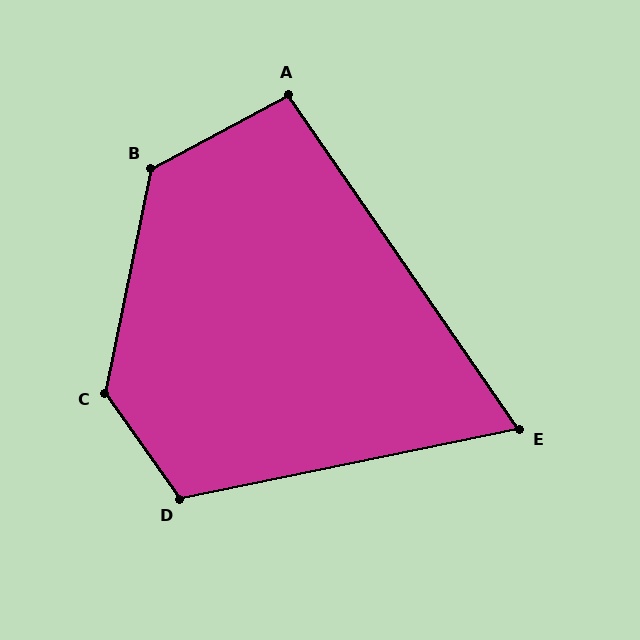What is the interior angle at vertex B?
Approximately 130 degrees (obtuse).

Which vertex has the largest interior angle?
C, at approximately 133 degrees.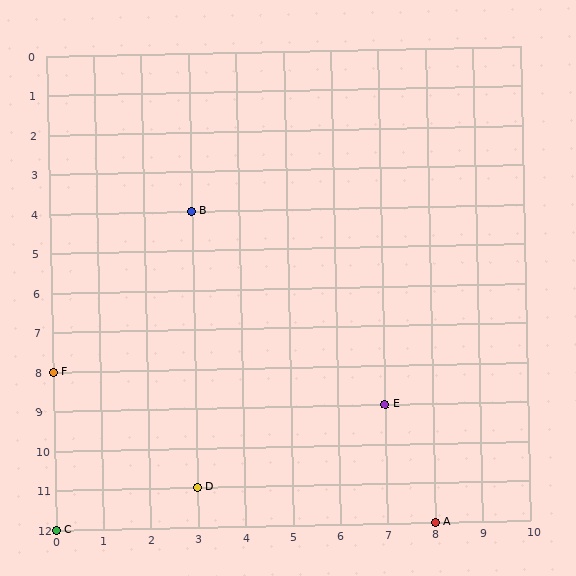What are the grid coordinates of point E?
Point E is at grid coordinates (7, 9).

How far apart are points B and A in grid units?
Points B and A are 5 columns and 8 rows apart (about 9.4 grid units diagonally).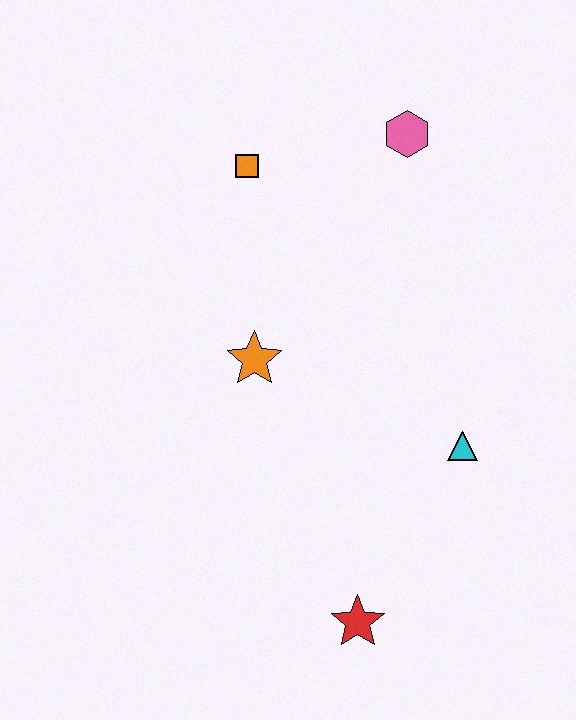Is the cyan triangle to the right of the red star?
Yes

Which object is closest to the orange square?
The pink hexagon is closest to the orange square.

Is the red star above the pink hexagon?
No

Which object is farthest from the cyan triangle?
The orange square is farthest from the cyan triangle.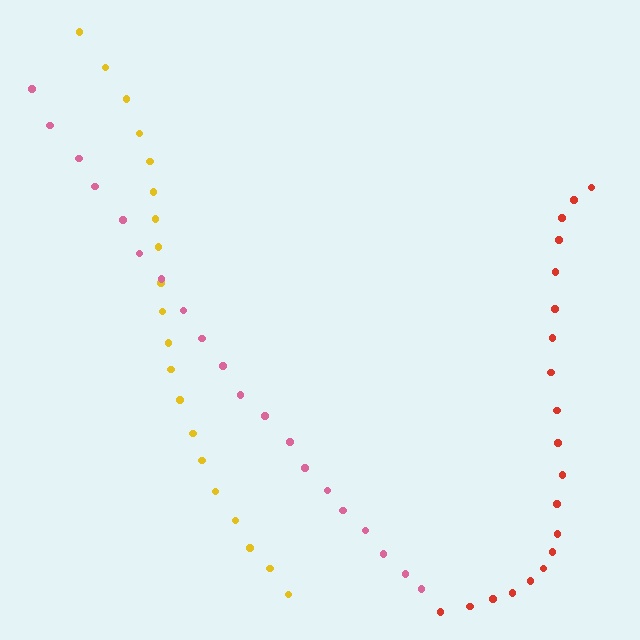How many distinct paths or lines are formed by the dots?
There are 3 distinct paths.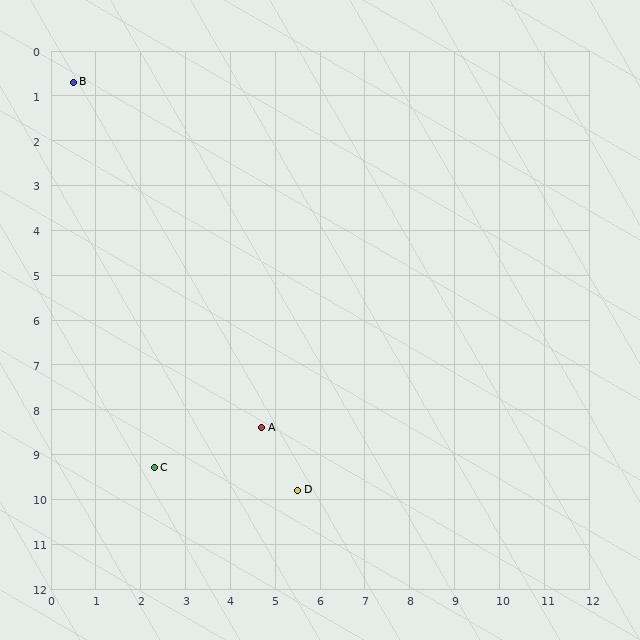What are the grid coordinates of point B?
Point B is at approximately (0.5, 0.7).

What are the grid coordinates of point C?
Point C is at approximately (2.3, 9.3).